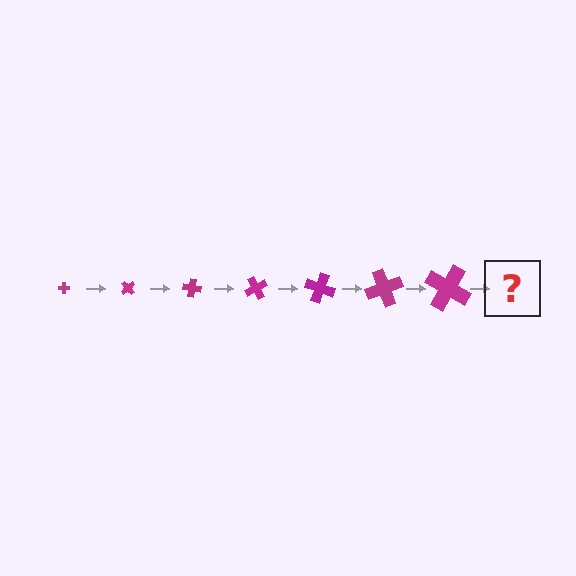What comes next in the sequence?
The next element should be a cross, larger than the previous one and rotated 350 degrees from the start.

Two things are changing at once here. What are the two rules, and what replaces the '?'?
The two rules are that the cross grows larger each step and it rotates 50 degrees each step. The '?' should be a cross, larger than the previous one and rotated 350 degrees from the start.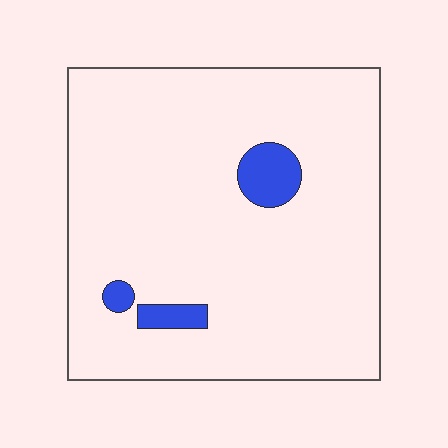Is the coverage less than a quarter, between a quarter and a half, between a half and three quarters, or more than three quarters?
Less than a quarter.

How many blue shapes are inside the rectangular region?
3.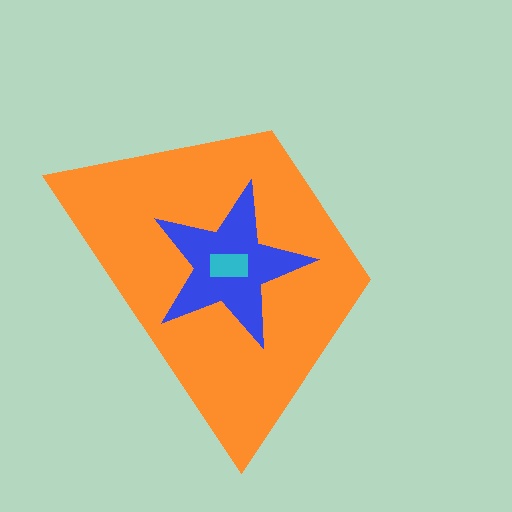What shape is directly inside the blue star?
The cyan rectangle.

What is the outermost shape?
The orange trapezoid.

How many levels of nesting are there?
3.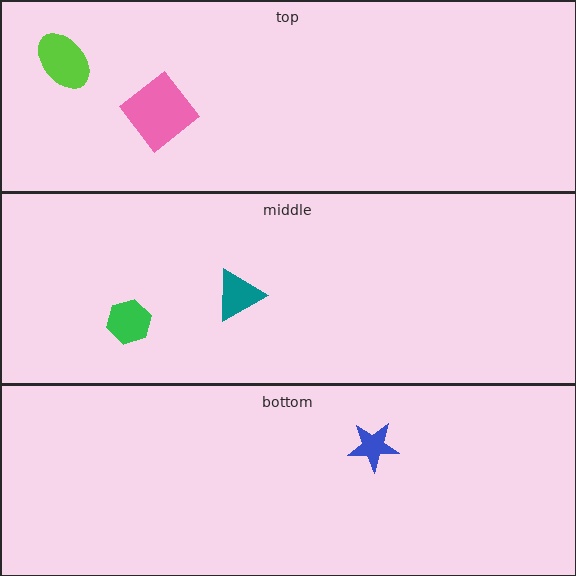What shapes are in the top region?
The lime ellipse, the pink diamond.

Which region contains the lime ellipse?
The top region.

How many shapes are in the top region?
2.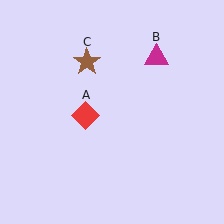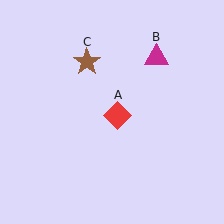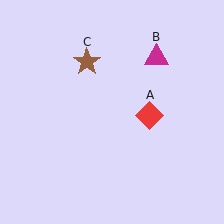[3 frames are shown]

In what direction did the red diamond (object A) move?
The red diamond (object A) moved right.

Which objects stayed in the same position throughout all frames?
Magenta triangle (object B) and brown star (object C) remained stationary.